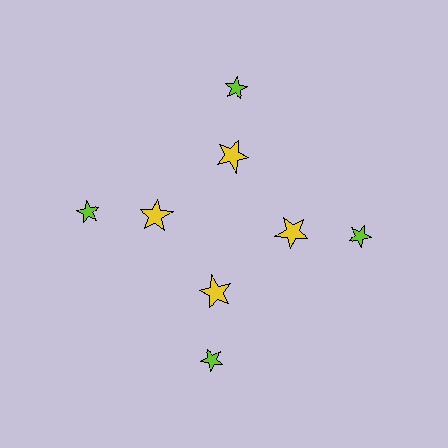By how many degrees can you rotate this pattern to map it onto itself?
The pattern maps onto itself every 90 degrees of rotation.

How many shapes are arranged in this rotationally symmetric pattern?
There are 8 shapes, arranged in 4 groups of 2.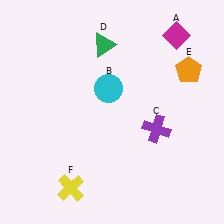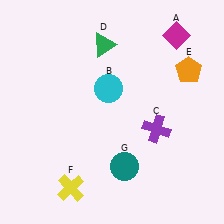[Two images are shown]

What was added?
A teal circle (G) was added in Image 2.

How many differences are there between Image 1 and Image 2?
There is 1 difference between the two images.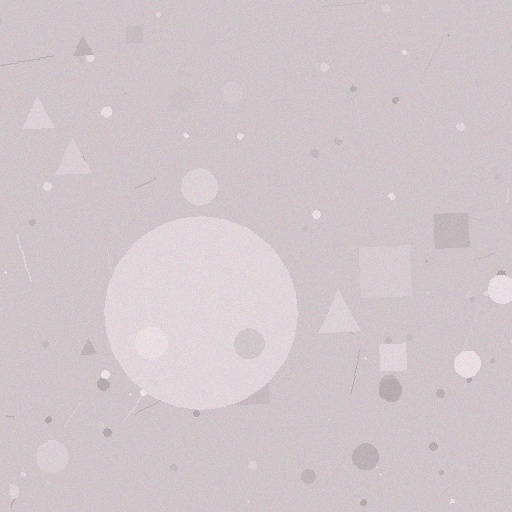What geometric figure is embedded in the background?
A circle is embedded in the background.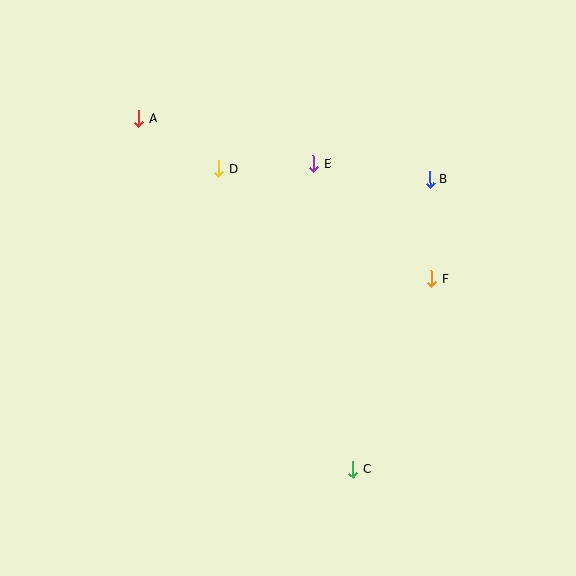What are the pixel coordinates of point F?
Point F is at (432, 279).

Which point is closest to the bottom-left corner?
Point C is closest to the bottom-left corner.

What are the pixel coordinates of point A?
Point A is at (139, 119).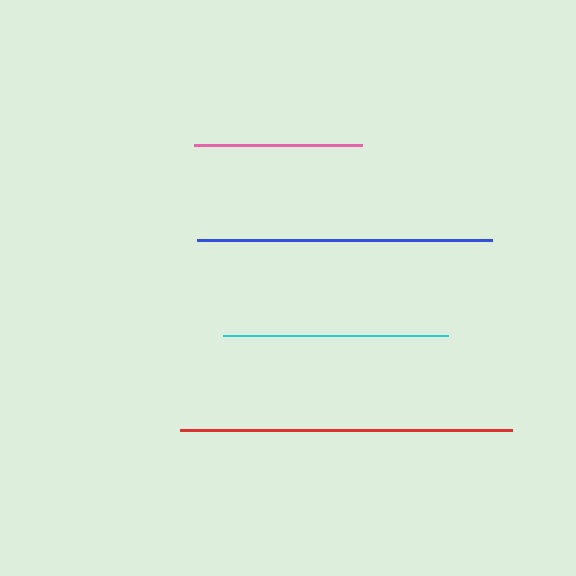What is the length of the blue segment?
The blue segment is approximately 295 pixels long.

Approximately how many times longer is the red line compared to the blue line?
The red line is approximately 1.1 times the length of the blue line.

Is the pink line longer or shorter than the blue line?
The blue line is longer than the pink line.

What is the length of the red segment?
The red segment is approximately 332 pixels long.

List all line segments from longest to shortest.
From longest to shortest: red, blue, cyan, pink.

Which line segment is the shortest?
The pink line is the shortest at approximately 168 pixels.